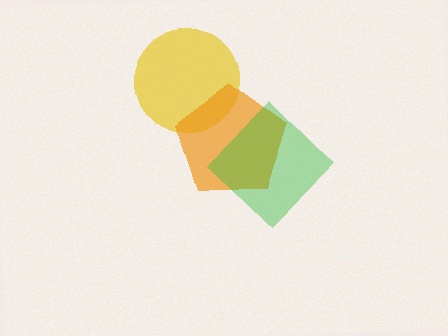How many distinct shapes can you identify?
There are 3 distinct shapes: a yellow circle, an orange pentagon, a green diamond.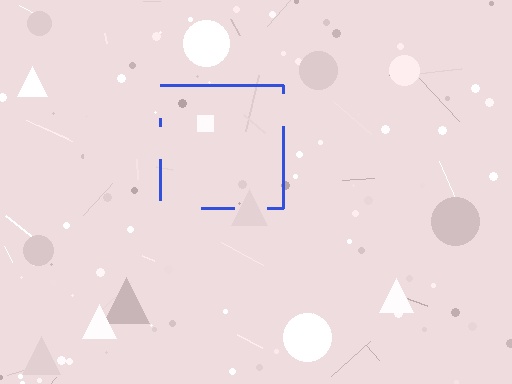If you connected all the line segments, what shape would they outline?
They would outline a square.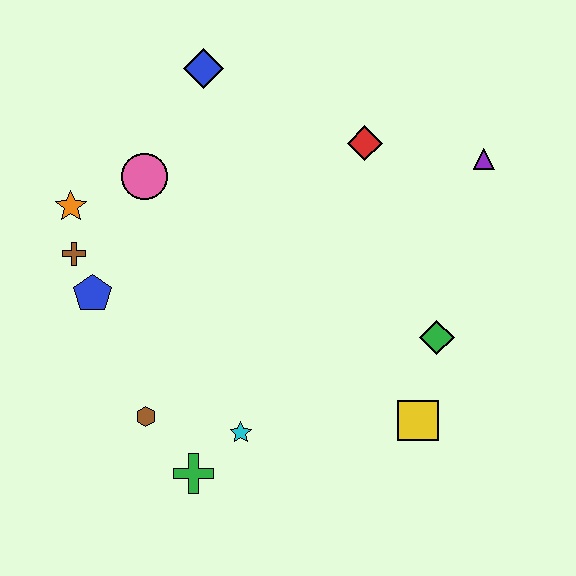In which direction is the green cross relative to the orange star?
The green cross is below the orange star.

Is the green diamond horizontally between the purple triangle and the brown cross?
Yes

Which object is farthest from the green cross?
The purple triangle is farthest from the green cross.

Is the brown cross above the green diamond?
Yes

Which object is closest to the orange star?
The brown cross is closest to the orange star.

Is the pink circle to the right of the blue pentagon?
Yes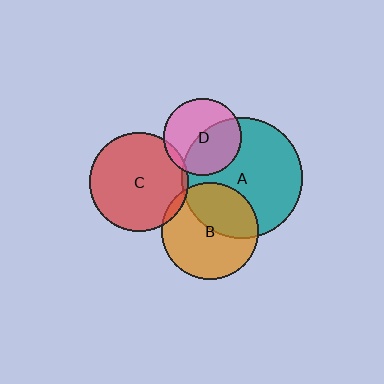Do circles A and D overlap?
Yes.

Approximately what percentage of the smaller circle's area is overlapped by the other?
Approximately 50%.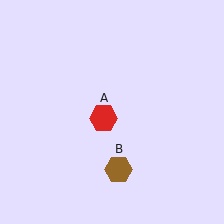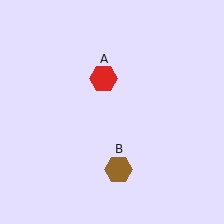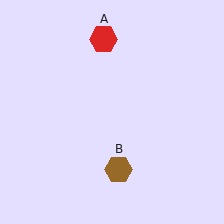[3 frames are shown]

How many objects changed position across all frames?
1 object changed position: red hexagon (object A).